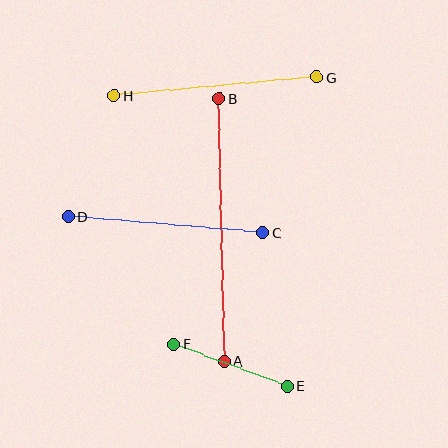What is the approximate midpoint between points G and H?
The midpoint is at approximately (215, 86) pixels.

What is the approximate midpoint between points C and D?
The midpoint is at approximately (165, 225) pixels.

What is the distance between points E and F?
The distance is approximately 121 pixels.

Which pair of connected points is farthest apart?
Points A and B are farthest apart.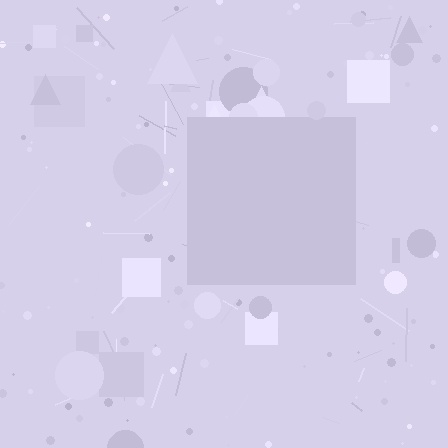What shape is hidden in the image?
A square is hidden in the image.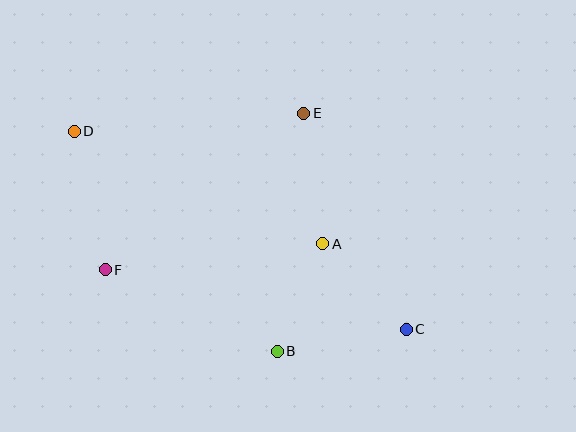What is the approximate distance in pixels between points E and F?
The distance between E and F is approximately 253 pixels.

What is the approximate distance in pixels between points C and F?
The distance between C and F is approximately 307 pixels.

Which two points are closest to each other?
Points A and B are closest to each other.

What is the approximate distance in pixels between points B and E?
The distance between B and E is approximately 240 pixels.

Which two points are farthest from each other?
Points C and D are farthest from each other.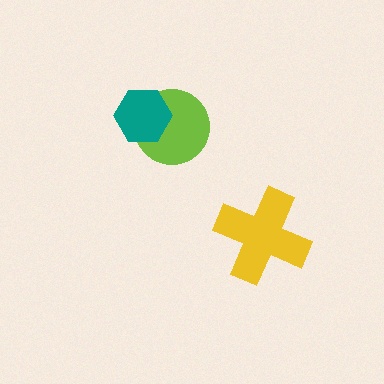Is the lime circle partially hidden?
Yes, it is partially covered by another shape.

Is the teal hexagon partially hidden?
No, no other shape covers it.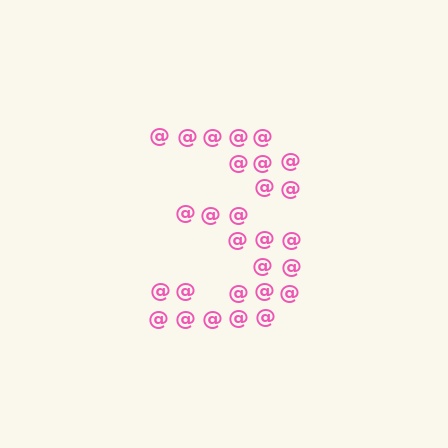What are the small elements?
The small elements are at signs.